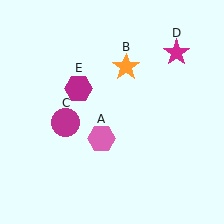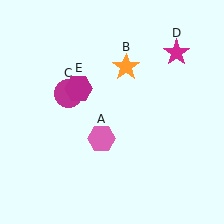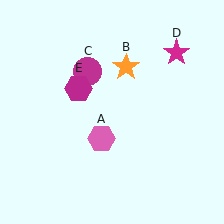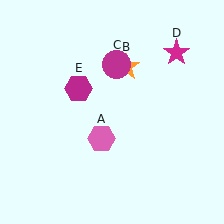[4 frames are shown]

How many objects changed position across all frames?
1 object changed position: magenta circle (object C).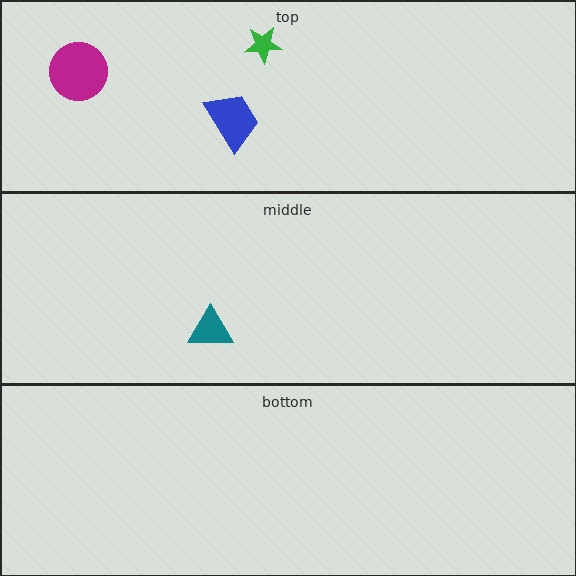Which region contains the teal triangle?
The middle region.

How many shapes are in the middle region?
1.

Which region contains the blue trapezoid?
The top region.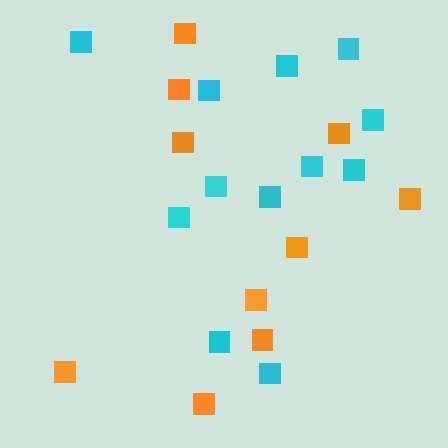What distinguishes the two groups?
There are 2 groups: one group of orange squares (10) and one group of cyan squares (12).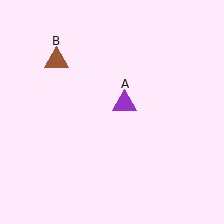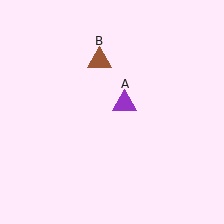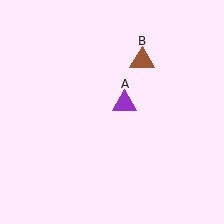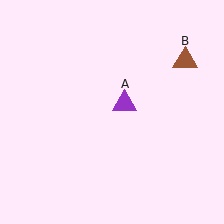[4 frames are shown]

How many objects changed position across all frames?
1 object changed position: brown triangle (object B).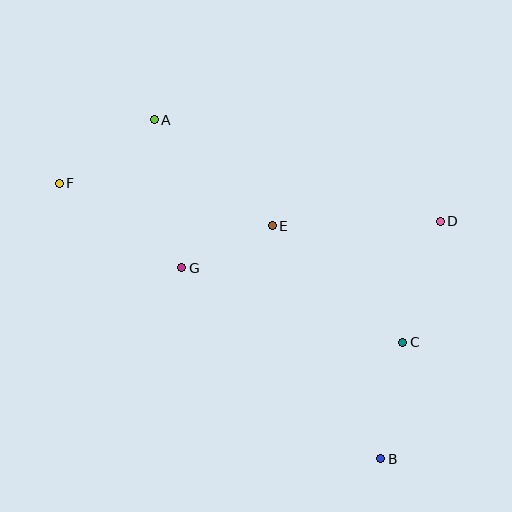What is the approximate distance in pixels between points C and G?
The distance between C and G is approximately 233 pixels.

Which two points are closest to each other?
Points E and G are closest to each other.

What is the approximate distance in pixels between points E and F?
The distance between E and F is approximately 217 pixels.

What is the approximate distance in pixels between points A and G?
The distance between A and G is approximately 150 pixels.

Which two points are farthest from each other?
Points B and F are farthest from each other.